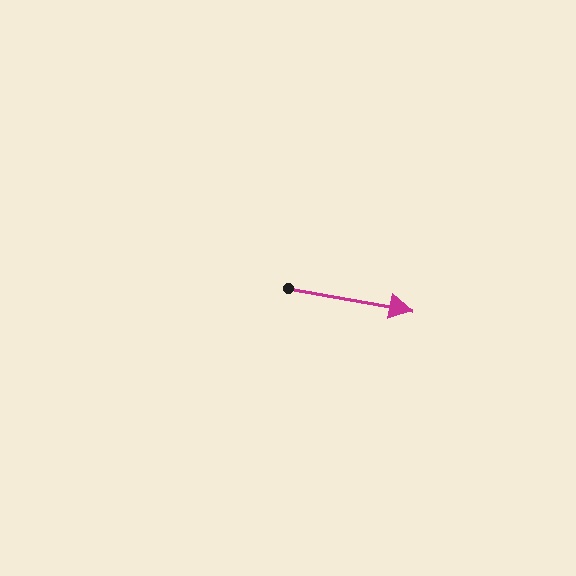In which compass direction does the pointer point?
East.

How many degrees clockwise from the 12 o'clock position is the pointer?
Approximately 100 degrees.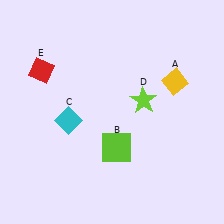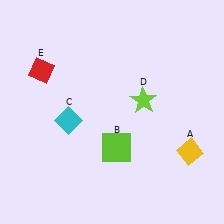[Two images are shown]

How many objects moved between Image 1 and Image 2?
1 object moved between the two images.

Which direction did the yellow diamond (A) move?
The yellow diamond (A) moved down.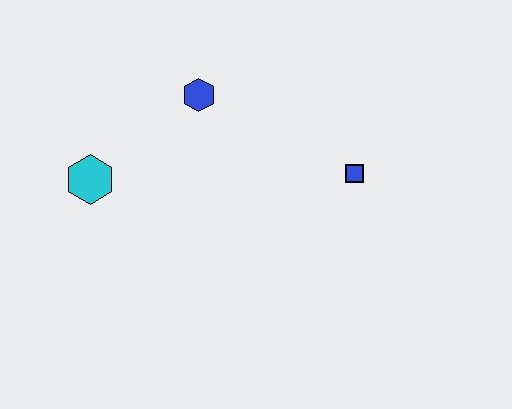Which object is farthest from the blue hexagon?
The blue square is farthest from the blue hexagon.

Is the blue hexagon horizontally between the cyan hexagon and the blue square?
Yes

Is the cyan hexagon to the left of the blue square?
Yes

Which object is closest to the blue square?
The blue hexagon is closest to the blue square.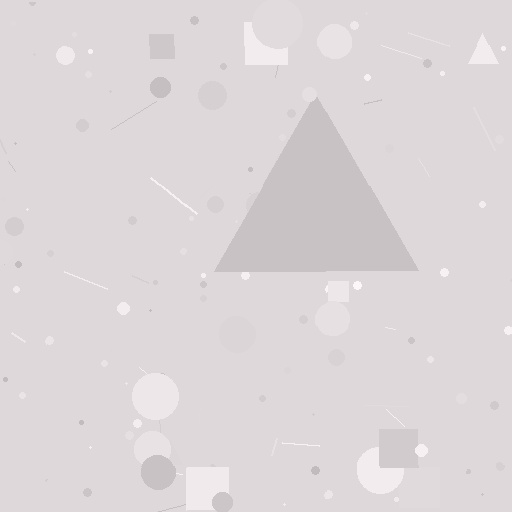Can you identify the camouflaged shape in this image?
The camouflaged shape is a triangle.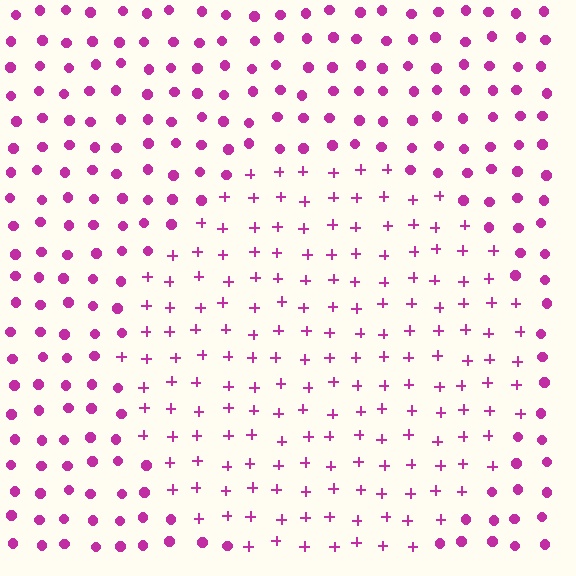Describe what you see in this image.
The image is filled with small magenta elements arranged in a uniform grid. A circle-shaped region contains plus signs, while the surrounding area contains circles. The boundary is defined purely by the change in element shape.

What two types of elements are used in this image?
The image uses plus signs inside the circle region and circles outside it.